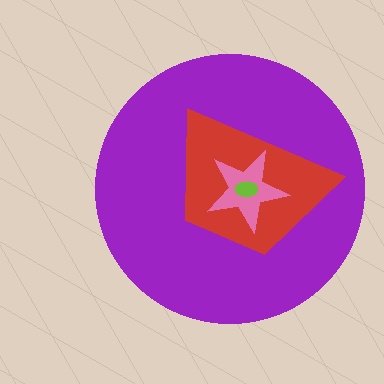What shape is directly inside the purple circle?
The red trapezoid.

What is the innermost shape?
The lime ellipse.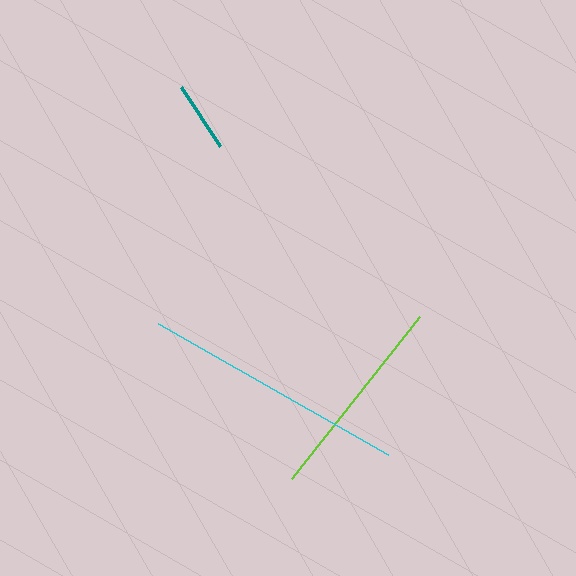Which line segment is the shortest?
The teal line is the shortest at approximately 70 pixels.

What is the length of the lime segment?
The lime segment is approximately 206 pixels long.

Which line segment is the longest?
The cyan line is the longest at approximately 265 pixels.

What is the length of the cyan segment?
The cyan segment is approximately 265 pixels long.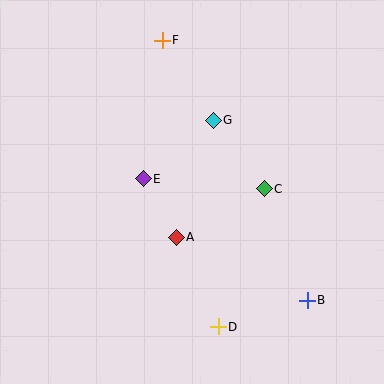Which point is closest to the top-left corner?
Point F is closest to the top-left corner.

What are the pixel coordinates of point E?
Point E is at (143, 179).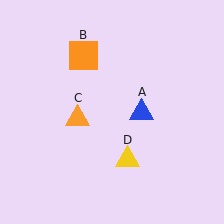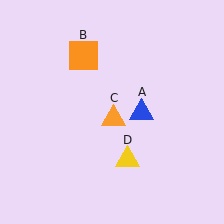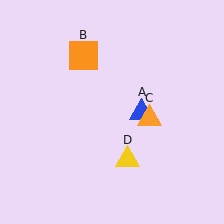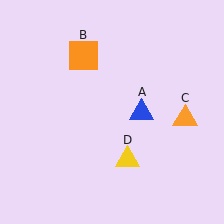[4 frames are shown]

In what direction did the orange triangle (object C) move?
The orange triangle (object C) moved right.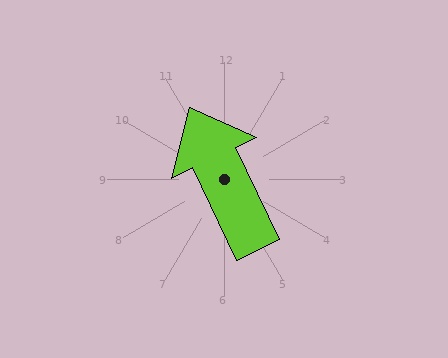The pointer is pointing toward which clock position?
Roughly 11 o'clock.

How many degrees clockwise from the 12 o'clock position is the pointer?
Approximately 334 degrees.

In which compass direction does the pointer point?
Northwest.